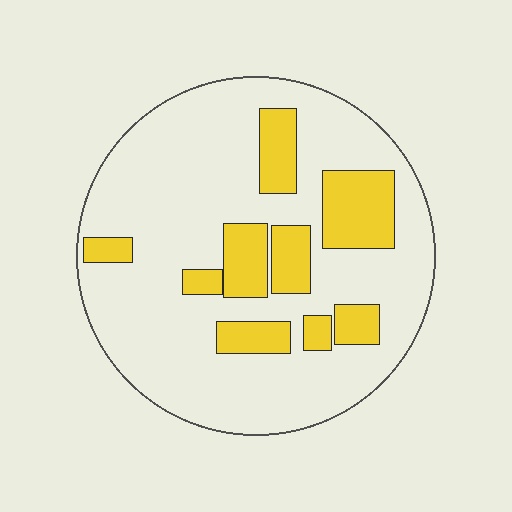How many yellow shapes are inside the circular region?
9.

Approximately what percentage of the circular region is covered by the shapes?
Approximately 25%.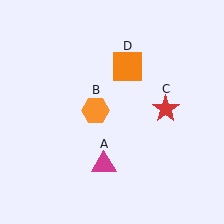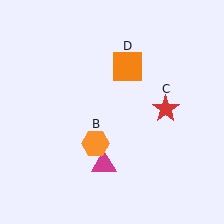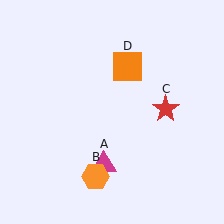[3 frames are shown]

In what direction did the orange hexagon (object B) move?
The orange hexagon (object B) moved down.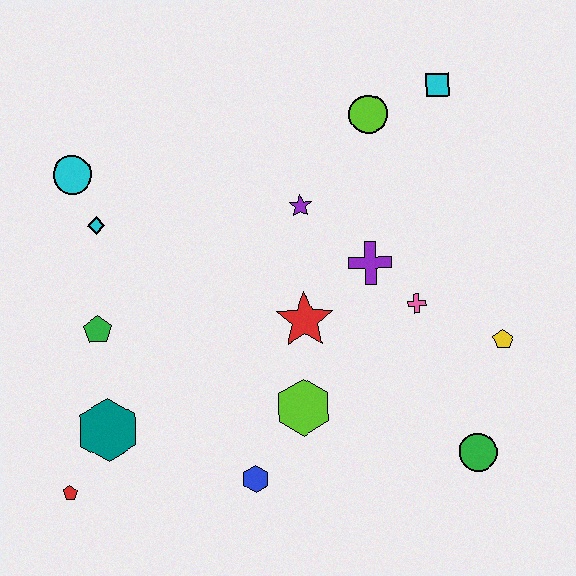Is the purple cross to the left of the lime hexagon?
No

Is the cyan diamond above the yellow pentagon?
Yes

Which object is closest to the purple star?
The purple cross is closest to the purple star.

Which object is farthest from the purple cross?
The red pentagon is farthest from the purple cross.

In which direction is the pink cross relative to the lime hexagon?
The pink cross is to the right of the lime hexagon.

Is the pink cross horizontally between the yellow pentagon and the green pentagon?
Yes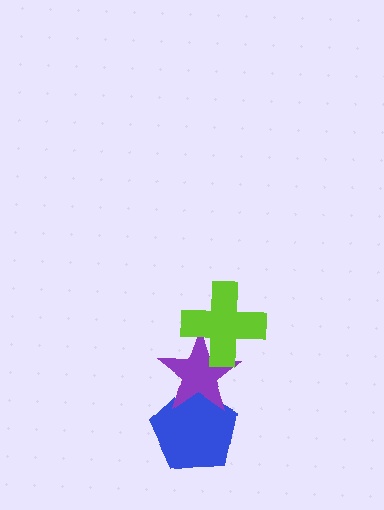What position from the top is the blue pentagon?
The blue pentagon is 3rd from the top.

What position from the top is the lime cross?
The lime cross is 1st from the top.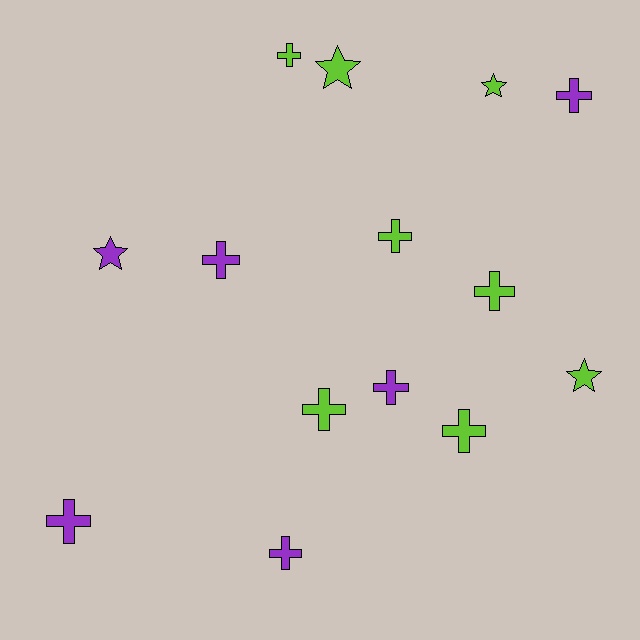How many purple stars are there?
There is 1 purple star.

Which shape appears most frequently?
Cross, with 10 objects.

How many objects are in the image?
There are 14 objects.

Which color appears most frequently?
Lime, with 8 objects.